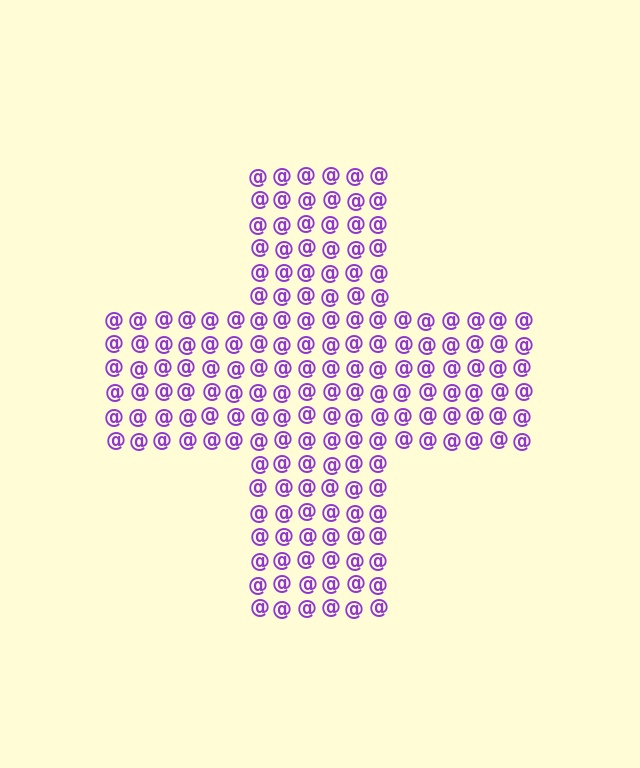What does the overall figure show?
The overall figure shows a cross.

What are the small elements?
The small elements are at signs.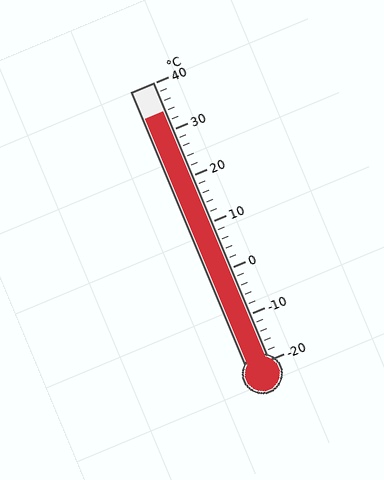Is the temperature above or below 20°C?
The temperature is above 20°C.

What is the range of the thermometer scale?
The thermometer scale ranges from -20°C to 40°C.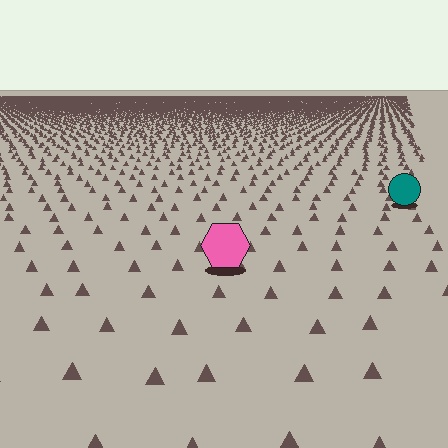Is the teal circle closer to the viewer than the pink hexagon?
No. The pink hexagon is closer — you can tell from the texture gradient: the ground texture is coarser near it.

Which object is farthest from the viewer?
The teal circle is farthest from the viewer. It appears smaller and the ground texture around it is denser.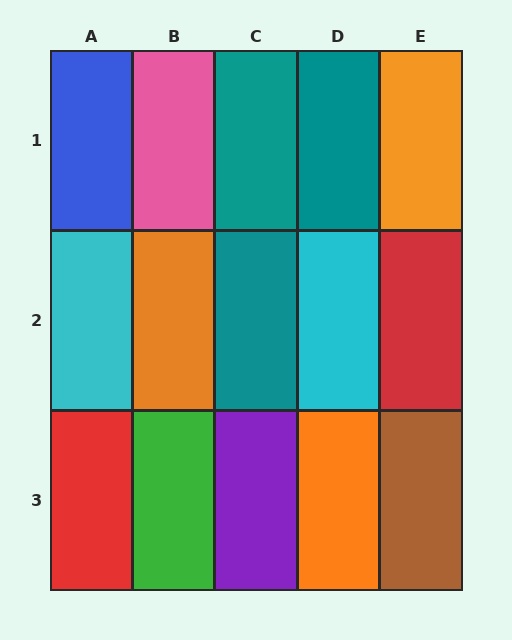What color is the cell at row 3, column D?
Orange.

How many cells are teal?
3 cells are teal.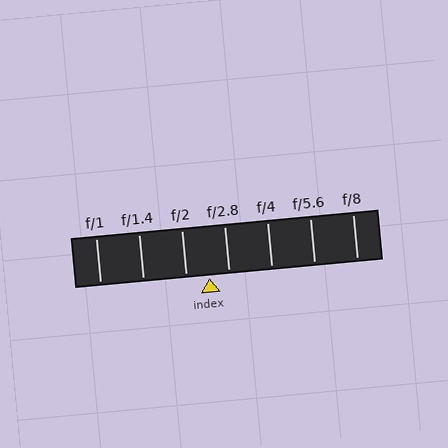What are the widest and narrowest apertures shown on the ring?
The widest aperture shown is f/1 and the narrowest is f/8.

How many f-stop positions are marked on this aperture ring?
There are 7 f-stop positions marked.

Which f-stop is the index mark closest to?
The index mark is closest to f/2.8.